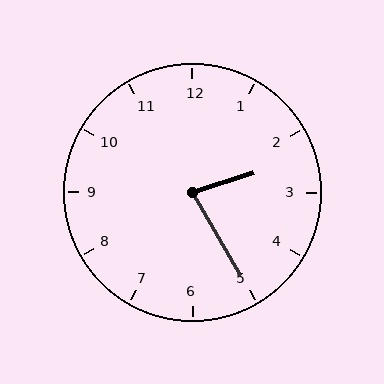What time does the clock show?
2:25.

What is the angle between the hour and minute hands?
Approximately 78 degrees.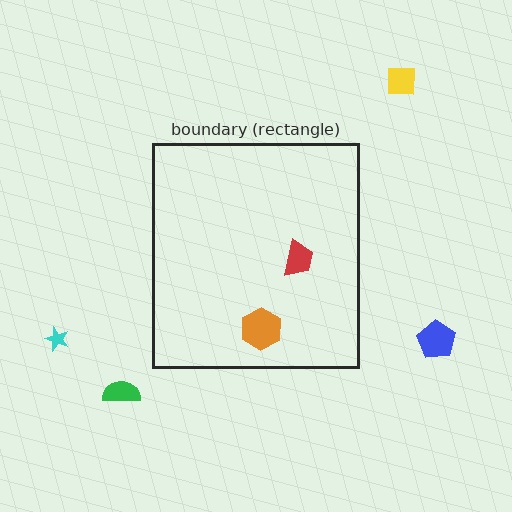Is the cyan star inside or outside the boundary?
Outside.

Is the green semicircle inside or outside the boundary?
Outside.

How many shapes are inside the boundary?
2 inside, 4 outside.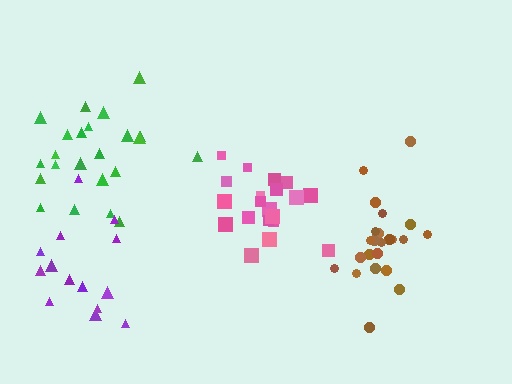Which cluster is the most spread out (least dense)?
Purple.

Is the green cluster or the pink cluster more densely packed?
Pink.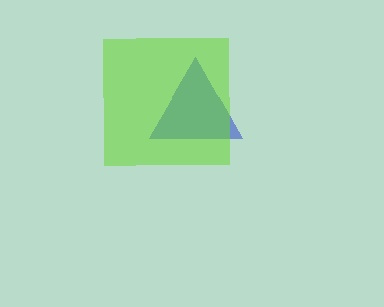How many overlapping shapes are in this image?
There are 2 overlapping shapes in the image.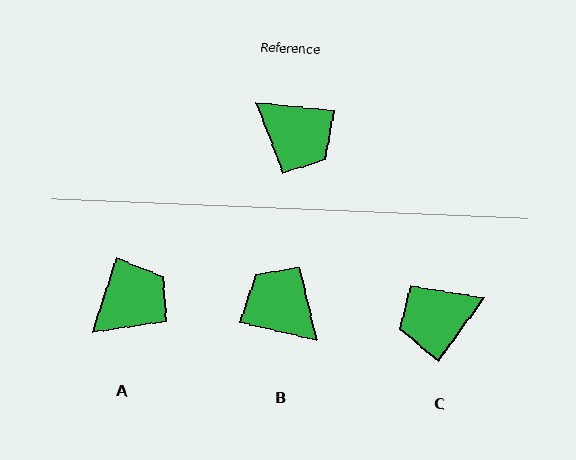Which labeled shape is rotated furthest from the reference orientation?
B, about 172 degrees away.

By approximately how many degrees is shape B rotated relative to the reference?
Approximately 172 degrees counter-clockwise.